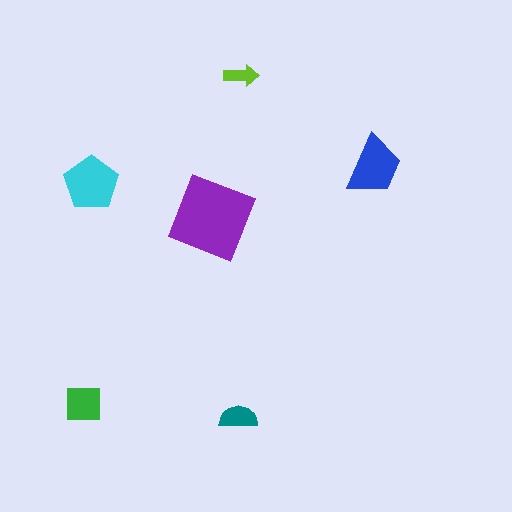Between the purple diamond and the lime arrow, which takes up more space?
The purple diamond.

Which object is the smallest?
The lime arrow.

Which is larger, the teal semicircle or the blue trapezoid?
The blue trapezoid.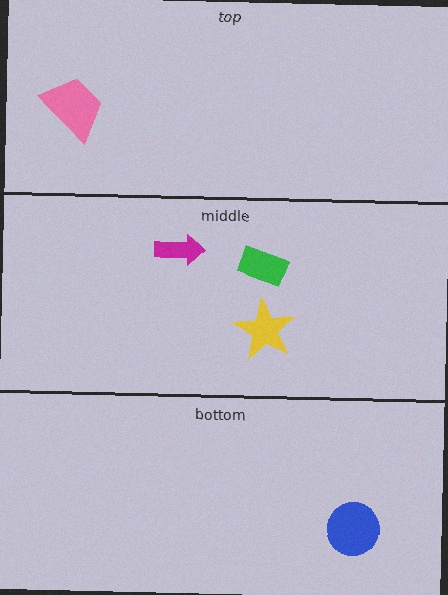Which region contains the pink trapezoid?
The top region.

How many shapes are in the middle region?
3.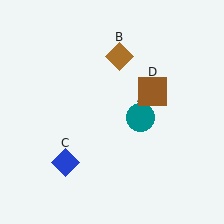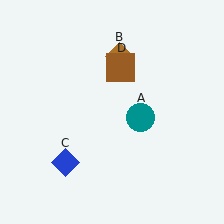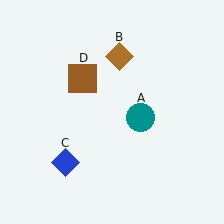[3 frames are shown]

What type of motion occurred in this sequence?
The brown square (object D) rotated counterclockwise around the center of the scene.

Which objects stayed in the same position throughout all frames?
Teal circle (object A) and brown diamond (object B) and blue diamond (object C) remained stationary.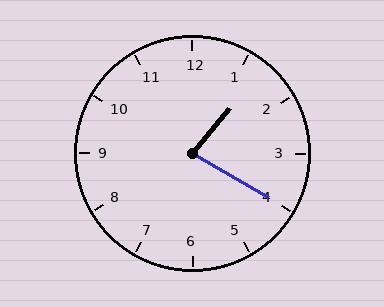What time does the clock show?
1:20.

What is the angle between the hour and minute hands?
Approximately 80 degrees.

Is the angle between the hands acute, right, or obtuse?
It is acute.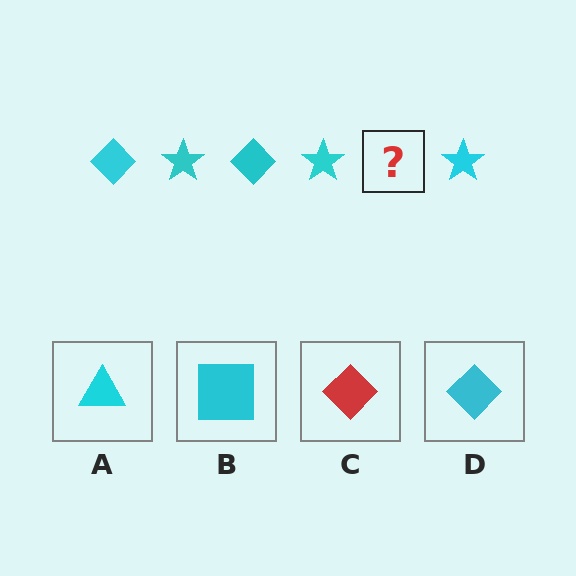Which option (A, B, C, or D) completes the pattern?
D.